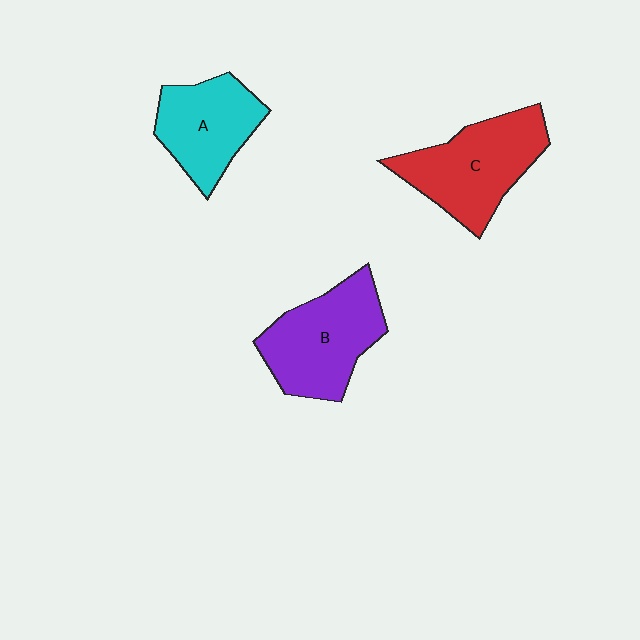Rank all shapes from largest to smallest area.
From largest to smallest: C (red), B (purple), A (cyan).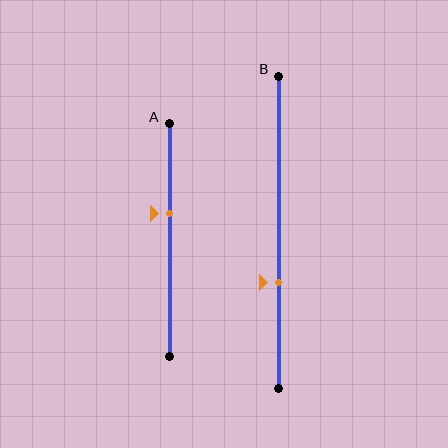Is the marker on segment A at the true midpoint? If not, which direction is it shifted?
No, the marker on segment A is shifted upward by about 12% of the segment length.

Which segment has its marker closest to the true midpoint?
Segment A has its marker closest to the true midpoint.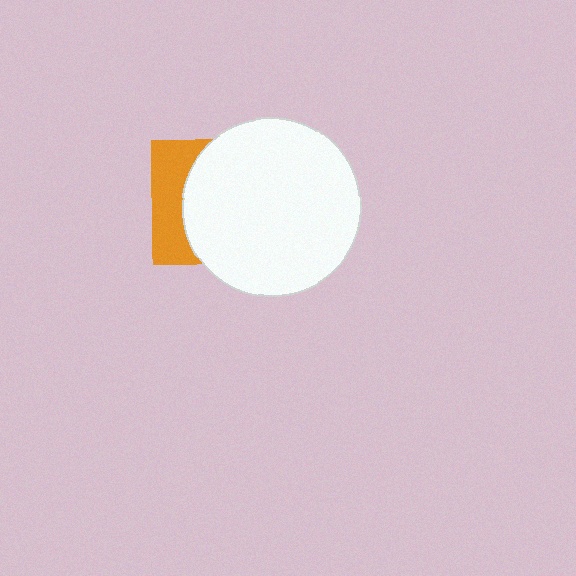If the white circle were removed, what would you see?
You would see the complete orange square.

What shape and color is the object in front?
The object in front is a white circle.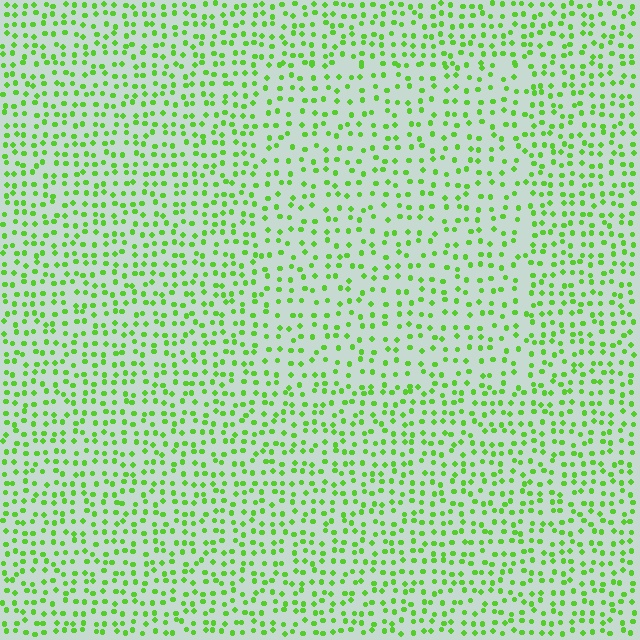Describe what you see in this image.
The image contains small lime elements arranged at two different densities. A rectangle-shaped region is visible where the elements are less densely packed than the surrounding area.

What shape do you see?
I see a rectangle.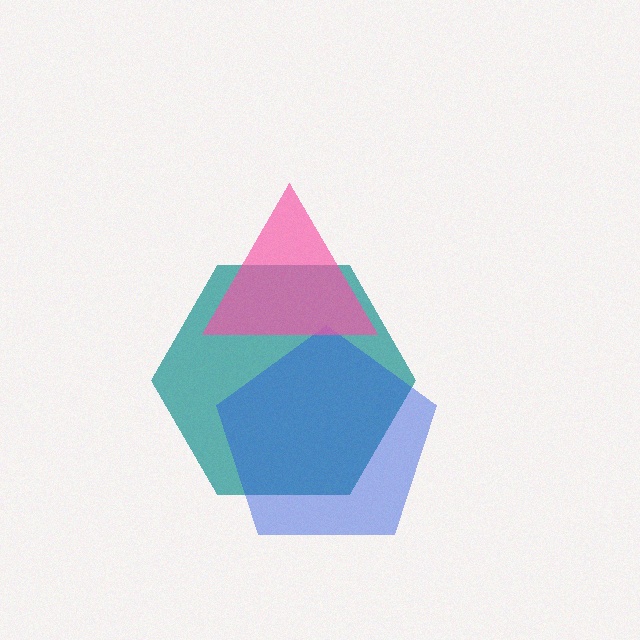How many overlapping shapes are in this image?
There are 3 overlapping shapes in the image.